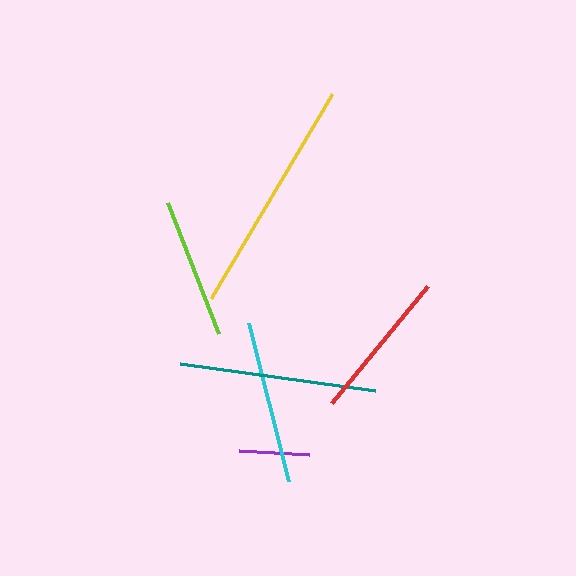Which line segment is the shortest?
The purple line is the shortest at approximately 71 pixels.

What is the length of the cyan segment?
The cyan segment is approximately 162 pixels long.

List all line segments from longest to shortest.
From longest to shortest: yellow, teal, cyan, red, lime, purple.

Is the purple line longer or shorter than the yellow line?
The yellow line is longer than the purple line.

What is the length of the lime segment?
The lime segment is approximately 141 pixels long.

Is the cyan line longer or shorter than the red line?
The cyan line is longer than the red line.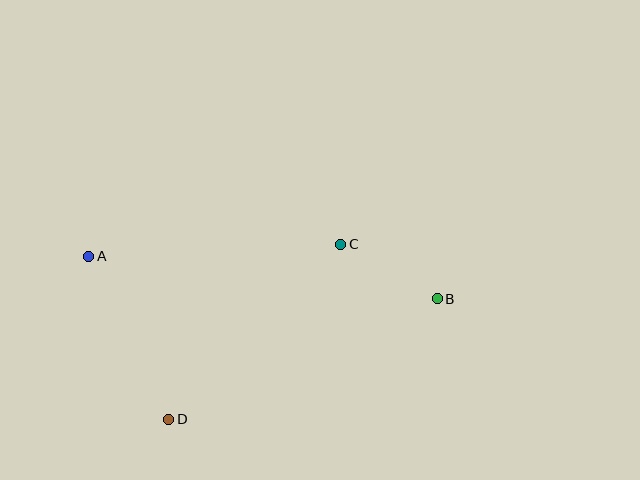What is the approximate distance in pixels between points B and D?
The distance between B and D is approximately 294 pixels.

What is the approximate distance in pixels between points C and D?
The distance between C and D is approximately 246 pixels.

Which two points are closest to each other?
Points B and C are closest to each other.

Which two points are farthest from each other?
Points A and B are farthest from each other.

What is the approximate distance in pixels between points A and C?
The distance between A and C is approximately 252 pixels.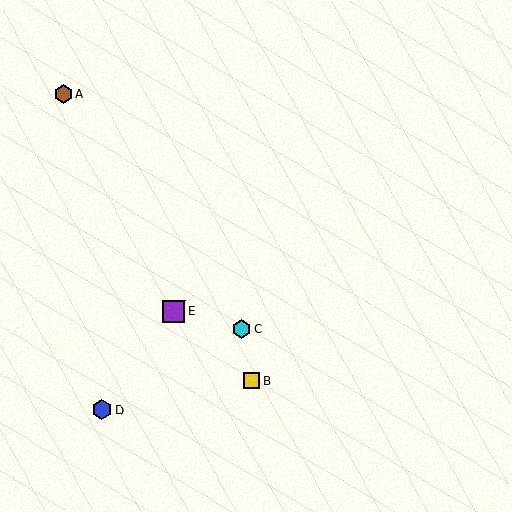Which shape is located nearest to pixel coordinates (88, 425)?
The blue hexagon (labeled D) at (102, 410) is nearest to that location.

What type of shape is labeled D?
Shape D is a blue hexagon.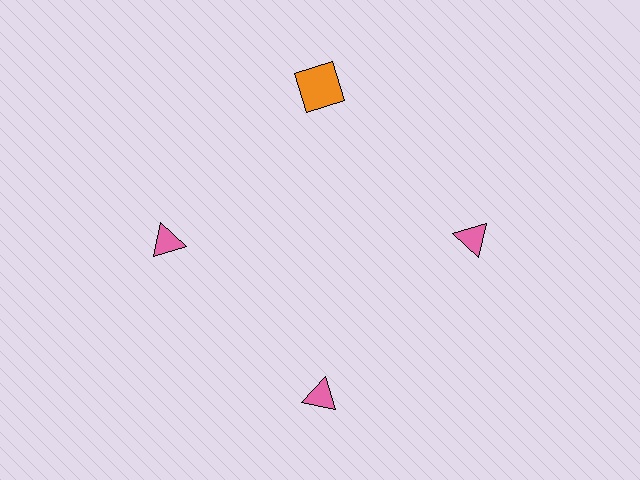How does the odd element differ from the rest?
It differs in both color (orange instead of pink) and shape (square instead of triangle).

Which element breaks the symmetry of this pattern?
The orange square at roughly the 12 o'clock position breaks the symmetry. All other shapes are pink triangles.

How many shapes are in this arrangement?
There are 4 shapes arranged in a ring pattern.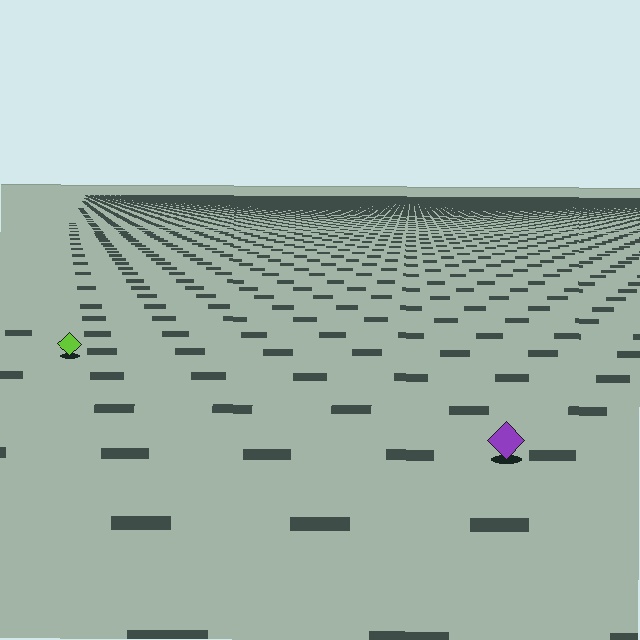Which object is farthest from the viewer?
The lime diamond is farthest from the viewer. It appears smaller and the ground texture around it is denser.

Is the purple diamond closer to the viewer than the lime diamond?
Yes. The purple diamond is closer — you can tell from the texture gradient: the ground texture is coarser near it.